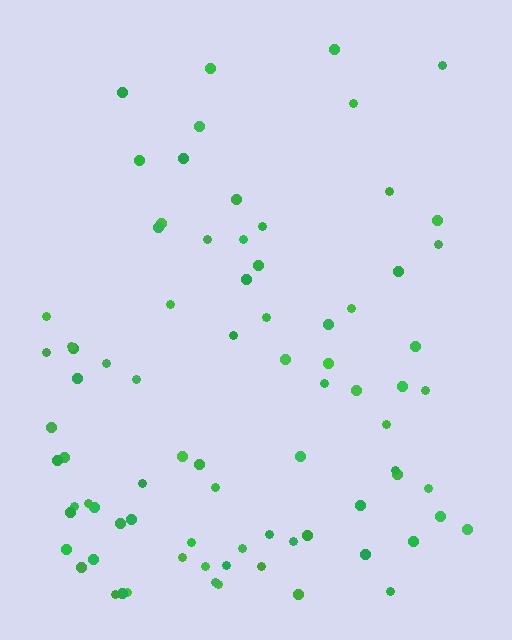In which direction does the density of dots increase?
From top to bottom, with the bottom side densest.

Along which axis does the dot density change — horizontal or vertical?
Vertical.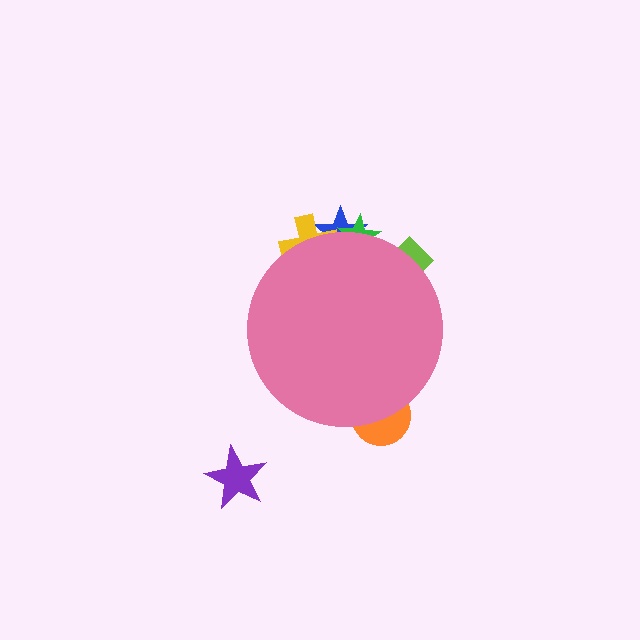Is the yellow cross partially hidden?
Yes, the yellow cross is partially hidden behind the pink circle.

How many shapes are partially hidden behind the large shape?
5 shapes are partially hidden.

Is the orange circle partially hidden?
Yes, the orange circle is partially hidden behind the pink circle.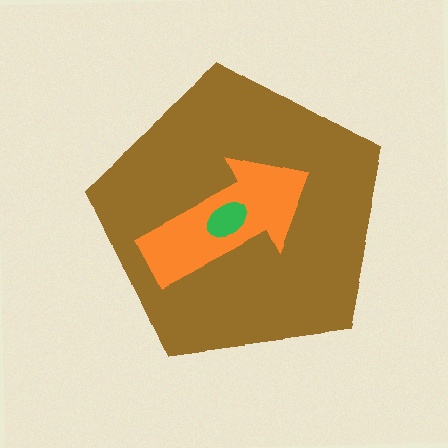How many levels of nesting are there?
3.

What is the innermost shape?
The green ellipse.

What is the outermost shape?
The brown pentagon.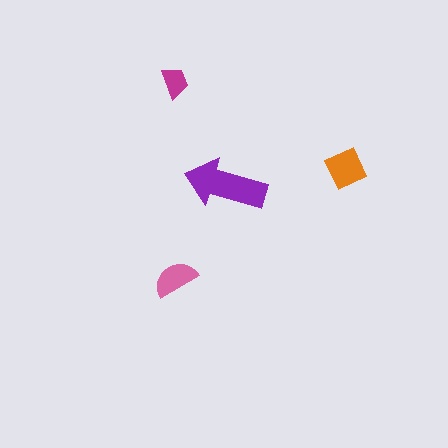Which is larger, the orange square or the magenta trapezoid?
The orange square.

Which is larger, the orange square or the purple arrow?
The purple arrow.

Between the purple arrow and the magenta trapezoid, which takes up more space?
The purple arrow.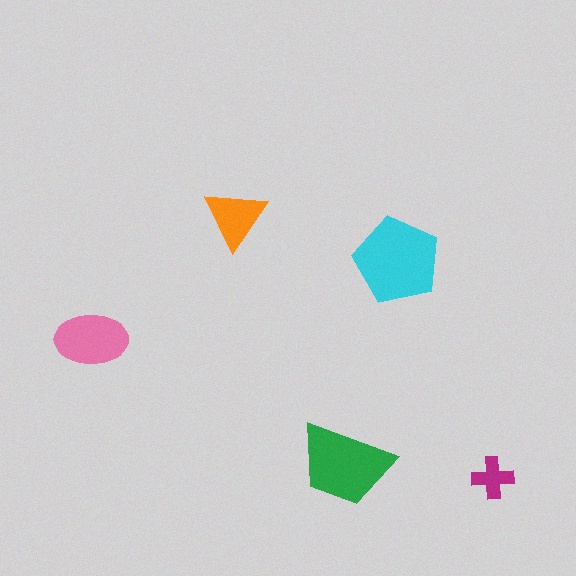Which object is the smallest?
The magenta cross.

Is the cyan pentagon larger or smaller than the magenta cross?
Larger.